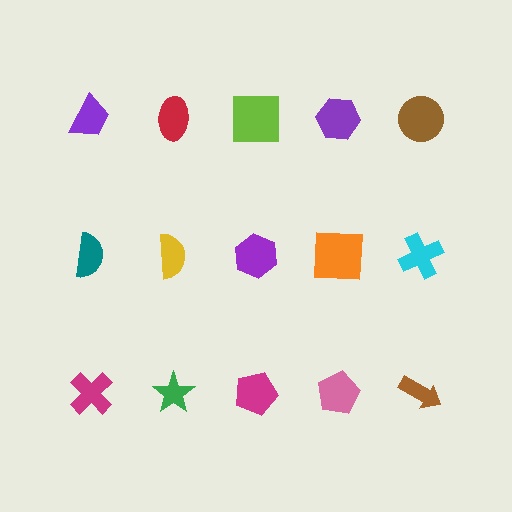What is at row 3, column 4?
A pink pentagon.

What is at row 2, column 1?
A teal semicircle.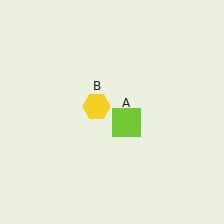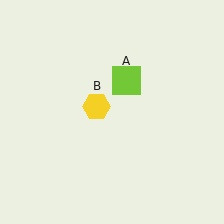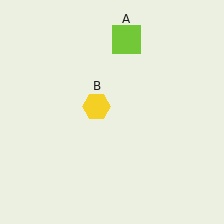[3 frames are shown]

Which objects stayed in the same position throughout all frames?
Yellow hexagon (object B) remained stationary.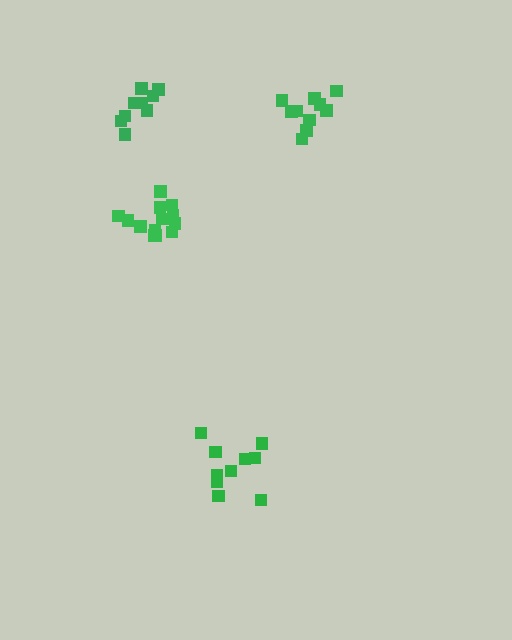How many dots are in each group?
Group 1: 10 dots, Group 2: 9 dots, Group 3: 10 dots, Group 4: 13 dots (42 total).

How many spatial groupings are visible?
There are 4 spatial groupings.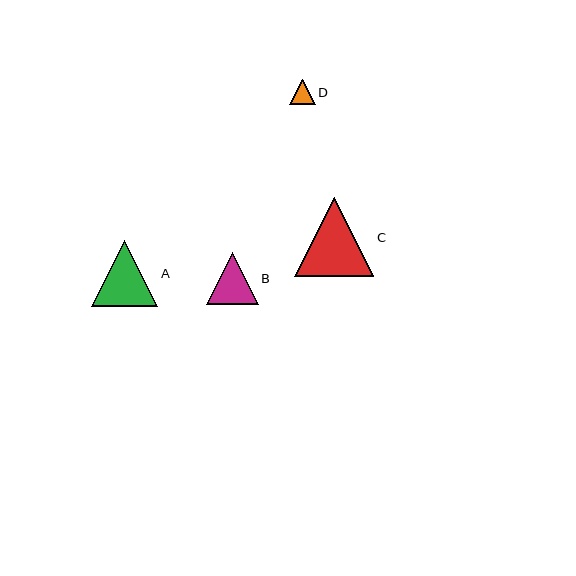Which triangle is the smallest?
Triangle D is the smallest with a size of approximately 26 pixels.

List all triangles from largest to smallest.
From largest to smallest: C, A, B, D.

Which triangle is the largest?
Triangle C is the largest with a size of approximately 79 pixels.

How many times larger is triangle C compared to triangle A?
Triangle C is approximately 1.2 times the size of triangle A.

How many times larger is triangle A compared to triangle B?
Triangle A is approximately 1.3 times the size of triangle B.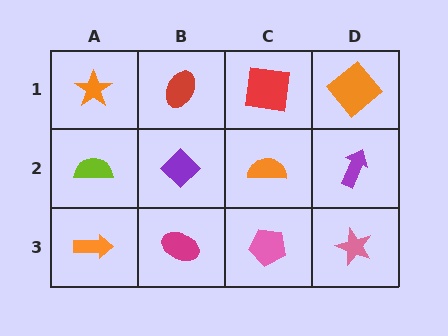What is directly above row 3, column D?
A purple arrow.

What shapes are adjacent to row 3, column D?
A purple arrow (row 2, column D), a pink pentagon (row 3, column C).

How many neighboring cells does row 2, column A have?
3.